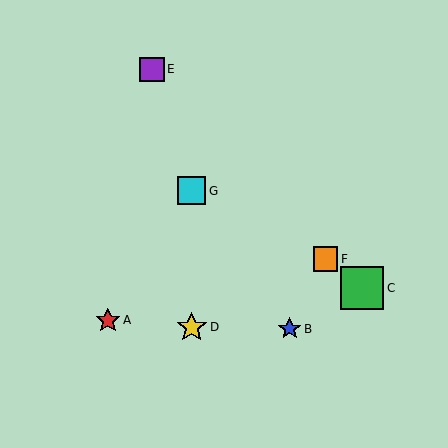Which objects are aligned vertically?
Objects D, G are aligned vertically.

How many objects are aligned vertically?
2 objects (D, G) are aligned vertically.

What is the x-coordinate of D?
Object D is at x≈192.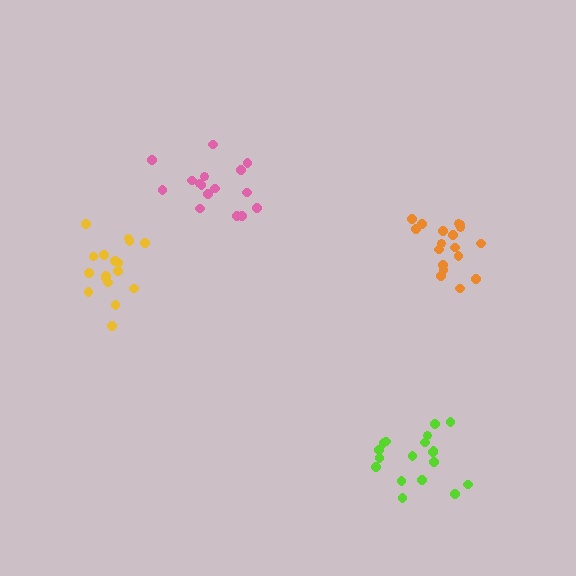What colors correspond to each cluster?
The clusters are colored: lime, yellow, pink, orange.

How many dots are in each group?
Group 1: 18 dots, Group 2: 17 dots, Group 3: 16 dots, Group 4: 18 dots (69 total).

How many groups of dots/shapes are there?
There are 4 groups.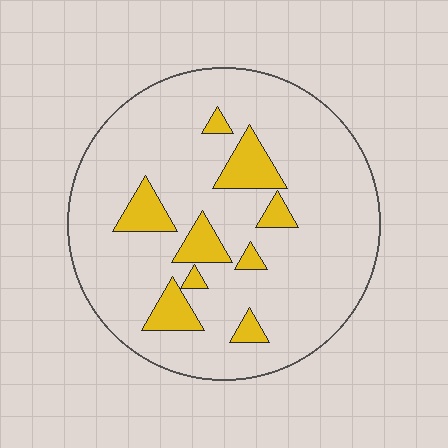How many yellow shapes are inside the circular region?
9.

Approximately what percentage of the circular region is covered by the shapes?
Approximately 15%.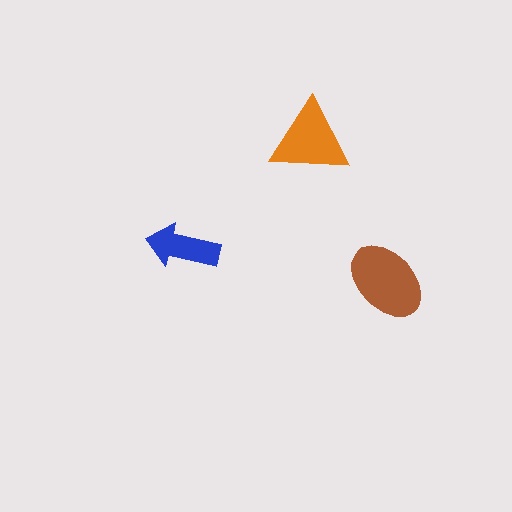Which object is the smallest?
The blue arrow.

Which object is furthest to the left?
The blue arrow is leftmost.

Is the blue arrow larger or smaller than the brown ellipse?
Smaller.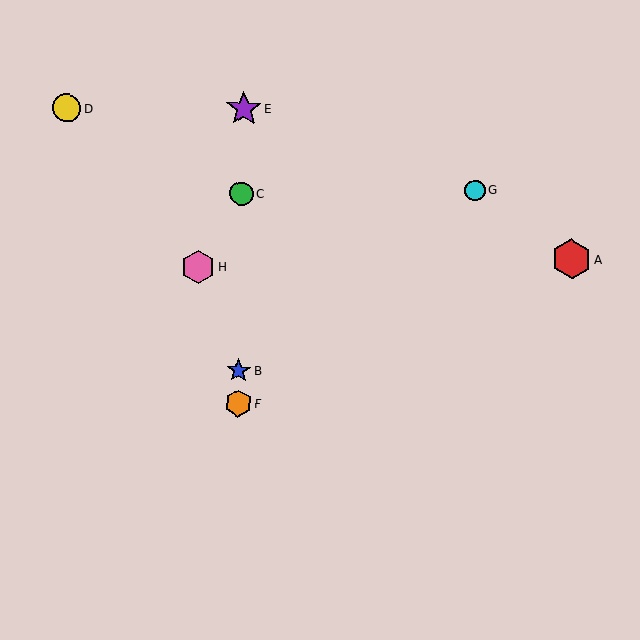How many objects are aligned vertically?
4 objects (B, C, E, F) are aligned vertically.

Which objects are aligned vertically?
Objects B, C, E, F are aligned vertically.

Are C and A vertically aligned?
No, C is at x≈242 and A is at x≈571.